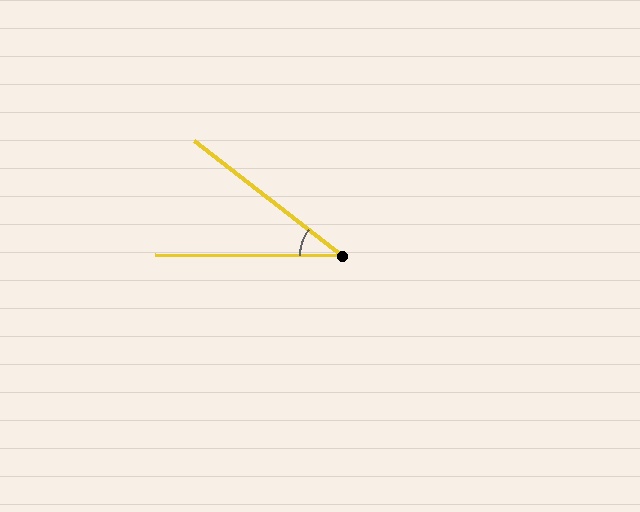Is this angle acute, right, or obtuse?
It is acute.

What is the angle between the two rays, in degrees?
Approximately 38 degrees.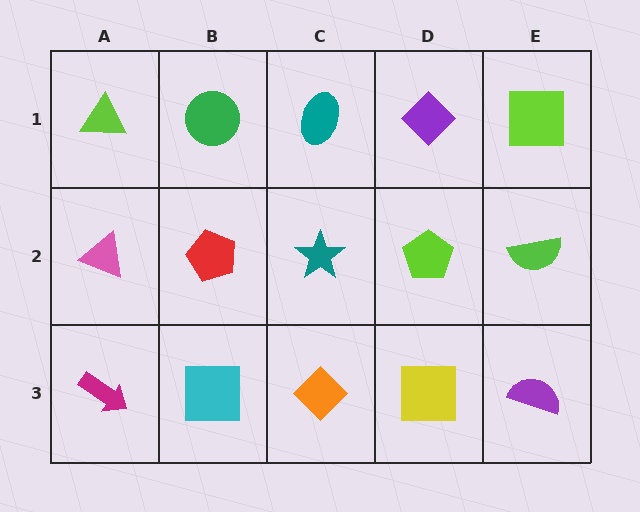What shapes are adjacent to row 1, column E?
A lime semicircle (row 2, column E), a purple diamond (row 1, column D).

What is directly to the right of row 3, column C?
A yellow square.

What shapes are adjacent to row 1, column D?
A lime pentagon (row 2, column D), a teal ellipse (row 1, column C), a lime square (row 1, column E).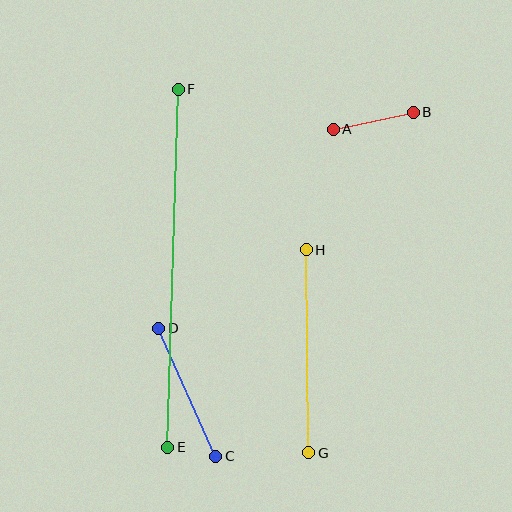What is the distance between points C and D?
The distance is approximately 140 pixels.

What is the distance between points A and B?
The distance is approximately 82 pixels.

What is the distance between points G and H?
The distance is approximately 203 pixels.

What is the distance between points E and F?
The distance is approximately 358 pixels.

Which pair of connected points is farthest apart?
Points E and F are farthest apart.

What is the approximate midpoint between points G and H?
The midpoint is at approximately (307, 351) pixels.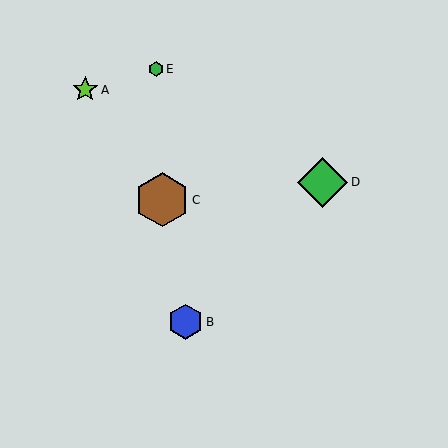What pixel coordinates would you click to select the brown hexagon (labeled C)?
Click at (162, 200) to select the brown hexagon C.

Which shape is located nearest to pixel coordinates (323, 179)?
The green diamond (labeled D) at (323, 183) is nearest to that location.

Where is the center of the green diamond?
The center of the green diamond is at (323, 183).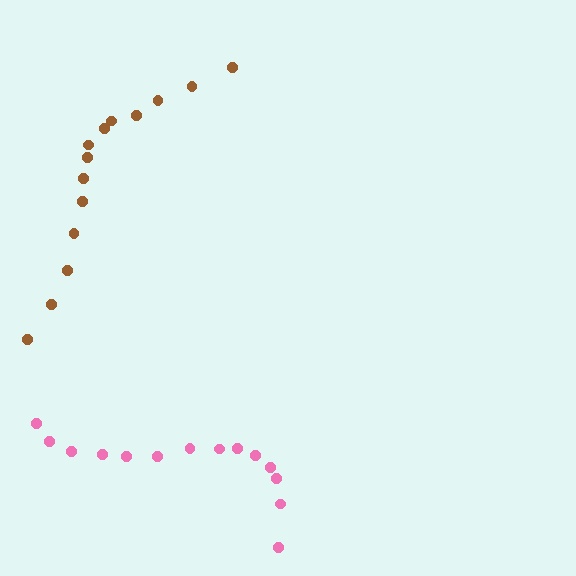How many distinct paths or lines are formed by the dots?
There are 2 distinct paths.